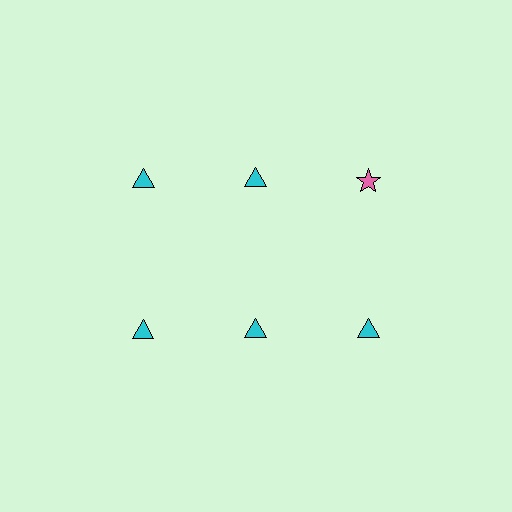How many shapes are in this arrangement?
There are 6 shapes arranged in a grid pattern.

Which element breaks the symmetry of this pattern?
The pink star in the top row, center column breaks the symmetry. All other shapes are cyan triangles.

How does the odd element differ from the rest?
It differs in both color (pink instead of cyan) and shape (star instead of triangle).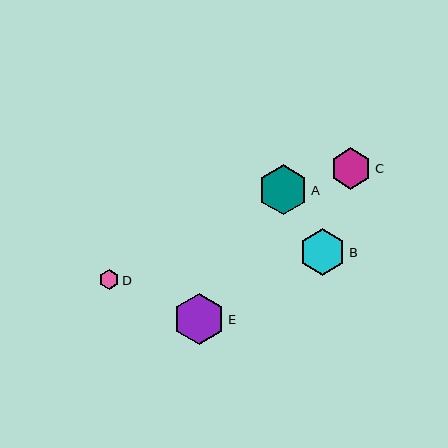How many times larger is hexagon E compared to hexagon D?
Hexagon E is approximately 2.6 times the size of hexagon D.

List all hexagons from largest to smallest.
From largest to smallest: E, A, B, C, D.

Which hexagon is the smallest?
Hexagon D is the smallest with a size of approximately 20 pixels.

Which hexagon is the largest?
Hexagon E is the largest with a size of approximately 51 pixels.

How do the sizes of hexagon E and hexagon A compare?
Hexagon E and hexagon A are approximately the same size.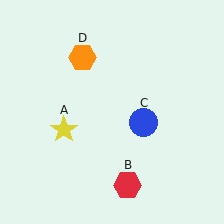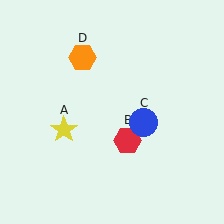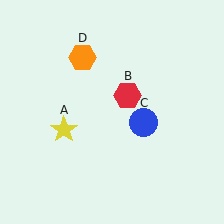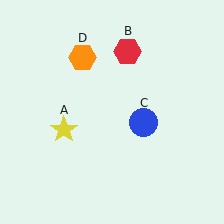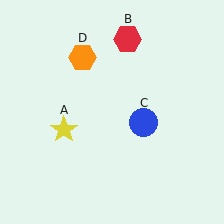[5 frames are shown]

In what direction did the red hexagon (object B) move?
The red hexagon (object B) moved up.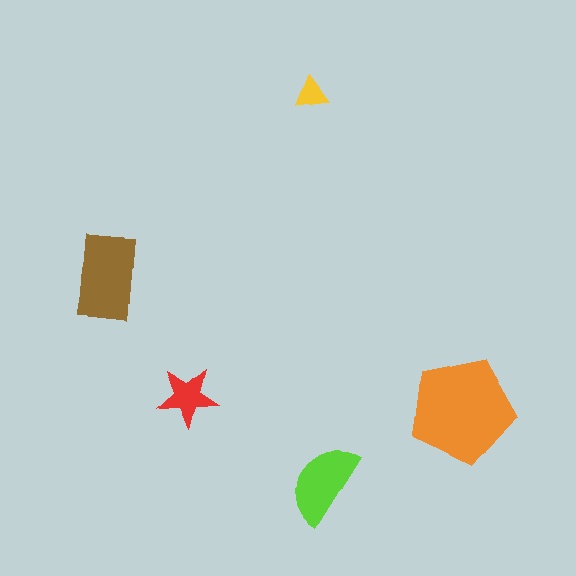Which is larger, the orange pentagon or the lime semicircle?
The orange pentagon.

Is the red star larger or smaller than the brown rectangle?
Smaller.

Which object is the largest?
The orange pentagon.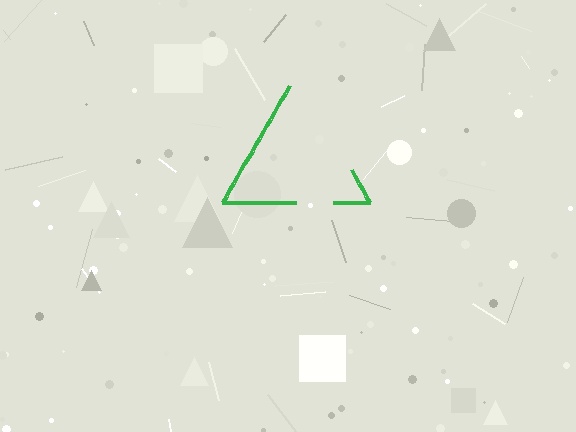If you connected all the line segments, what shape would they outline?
They would outline a triangle.